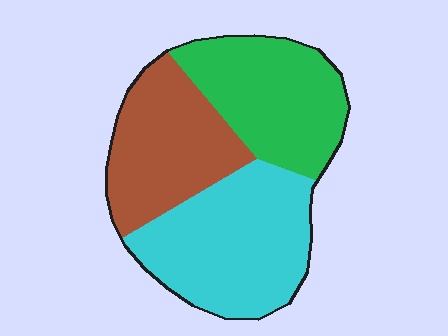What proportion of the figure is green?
Green takes up about one third (1/3) of the figure.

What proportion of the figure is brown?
Brown covers 30% of the figure.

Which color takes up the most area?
Cyan, at roughly 40%.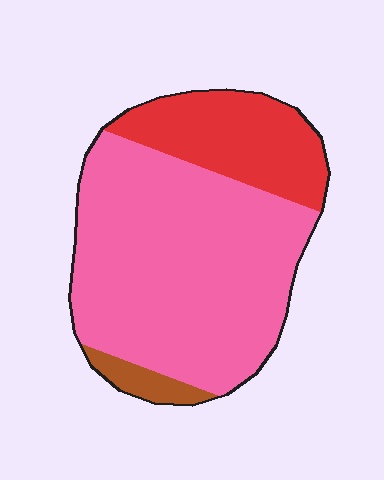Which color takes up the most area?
Pink, at roughly 70%.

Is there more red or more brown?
Red.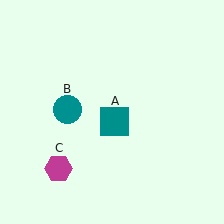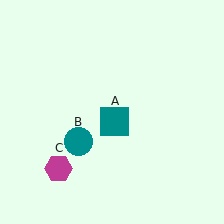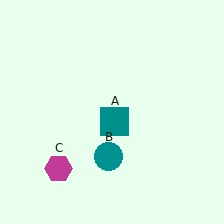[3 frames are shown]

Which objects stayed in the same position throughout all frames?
Teal square (object A) and magenta hexagon (object C) remained stationary.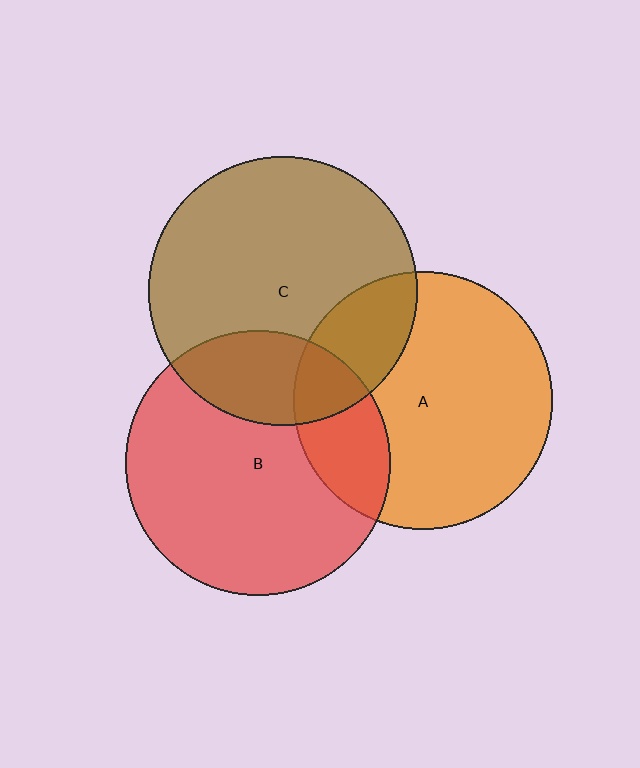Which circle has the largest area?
Circle C (brown).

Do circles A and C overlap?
Yes.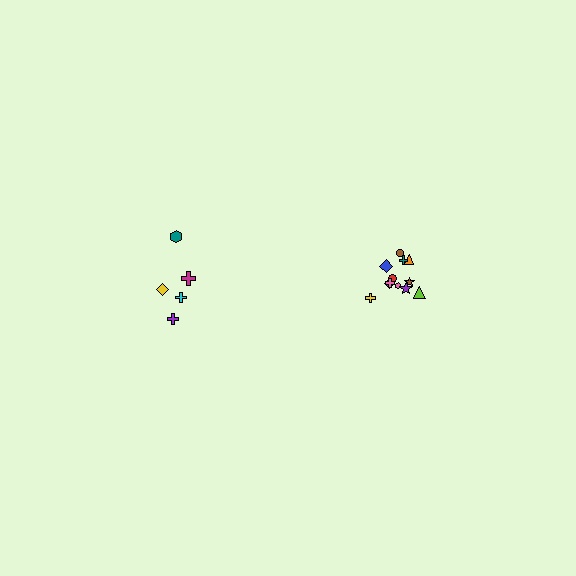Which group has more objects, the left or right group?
The right group.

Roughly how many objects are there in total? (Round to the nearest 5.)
Roughly 15 objects in total.